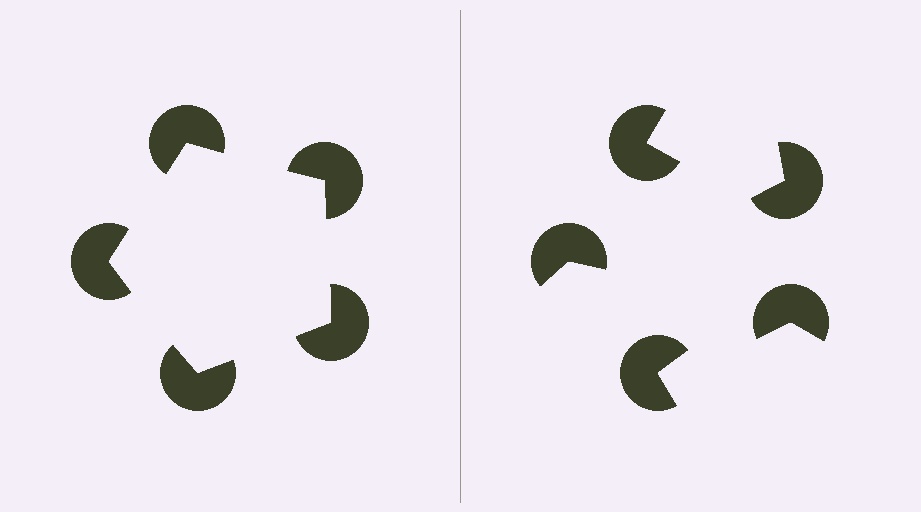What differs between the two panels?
The pac-man discs are positioned identically on both sides; only the wedge orientations differ. On the left they align to a pentagon; on the right they are misaligned.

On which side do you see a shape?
An illusory pentagon appears on the left side. On the right side the wedge cuts are rotated, so no coherent shape forms.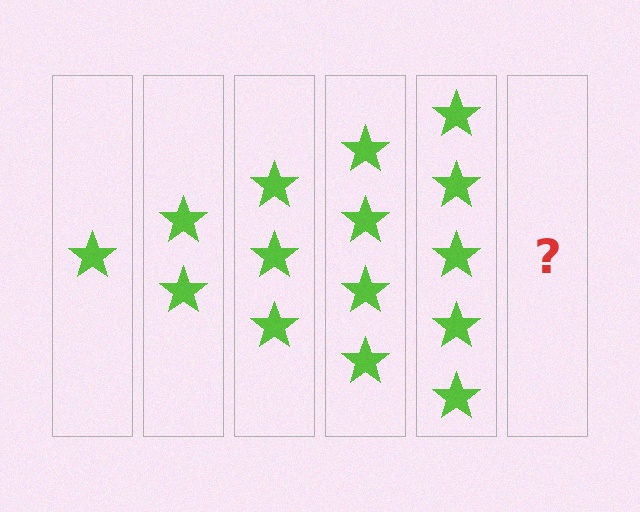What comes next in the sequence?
The next element should be 6 stars.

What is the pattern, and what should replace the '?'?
The pattern is that each step adds one more star. The '?' should be 6 stars.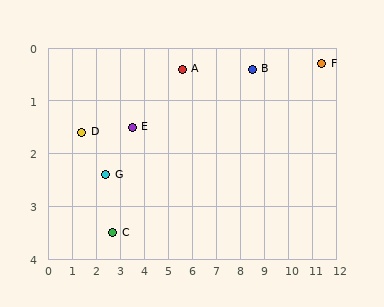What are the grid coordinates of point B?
Point B is at approximately (8.5, 0.4).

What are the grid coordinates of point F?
Point F is at approximately (11.4, 0.3).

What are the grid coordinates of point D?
Point D is at approximately (1.4, 1.6).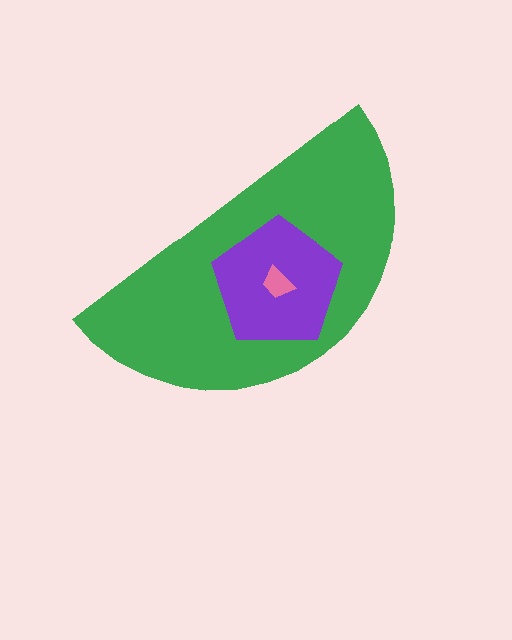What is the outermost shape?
The green semicircle.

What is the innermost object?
The pink trapezoid.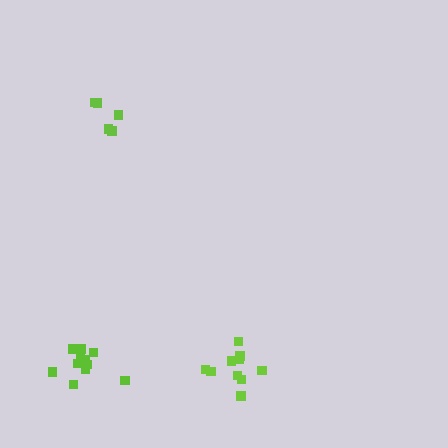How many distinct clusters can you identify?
There are 3 distinct clusters.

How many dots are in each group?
Group 1: 11 dots, Group 2: 10 dots, Group 3: 5 dots (26 total).